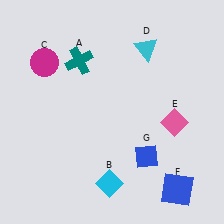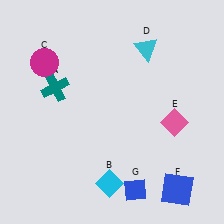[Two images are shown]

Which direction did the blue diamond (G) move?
The blue diamond (G) moved down.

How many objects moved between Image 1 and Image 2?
2 objects moved between the two images.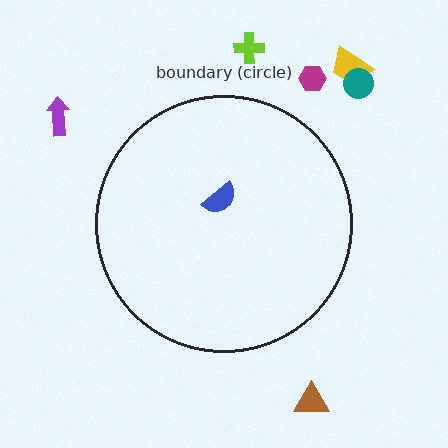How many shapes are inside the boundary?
1 inside, 6 outside.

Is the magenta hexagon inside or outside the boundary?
Outside.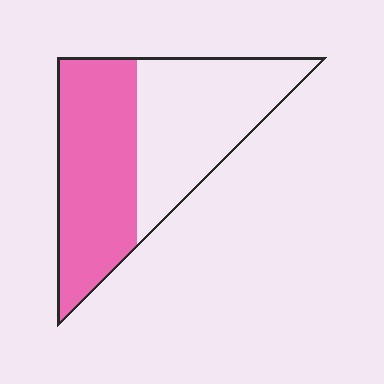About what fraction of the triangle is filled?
About one half (1/2).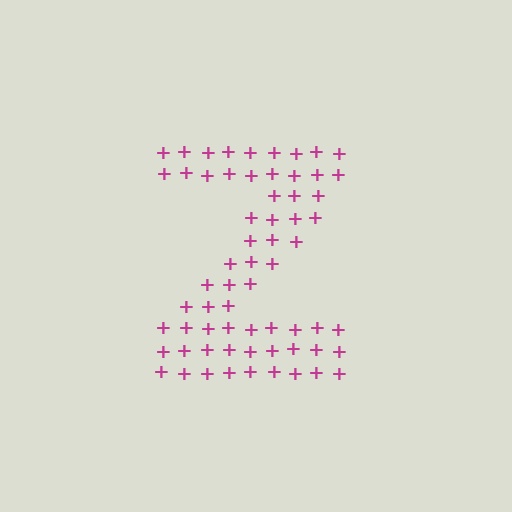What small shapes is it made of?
It is made of small plus signs.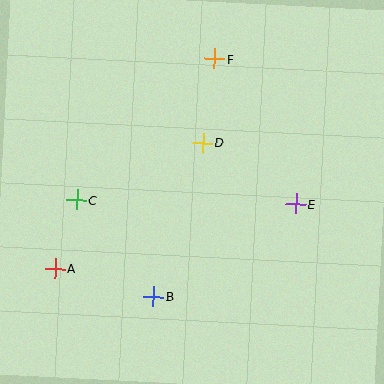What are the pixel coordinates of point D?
Point D is at (203, 143).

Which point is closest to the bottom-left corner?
Point A is closest to the bottom-left corner.